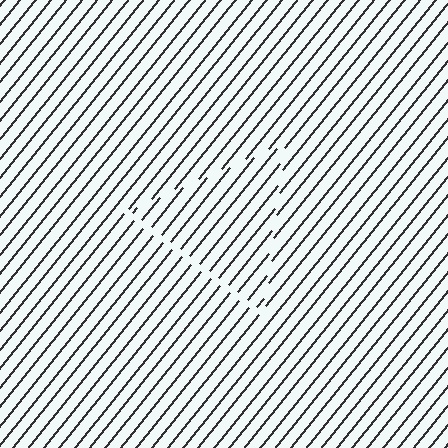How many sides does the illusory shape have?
3 sides — the line-ends trace a triangle.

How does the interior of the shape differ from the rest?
The interior of the shape contains the same grating, shifted by half a period — the contour is defined by the phase discontinuity where line-ends from the inner and outer gratings abut.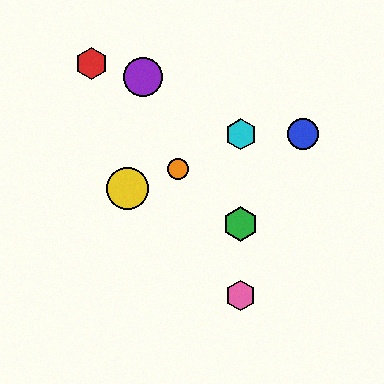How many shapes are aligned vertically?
3 shapes (the green hexagon, the cyan hexagon, the pink hexagon) are aligned vertically.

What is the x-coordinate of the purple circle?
The purple circle is at x≈143.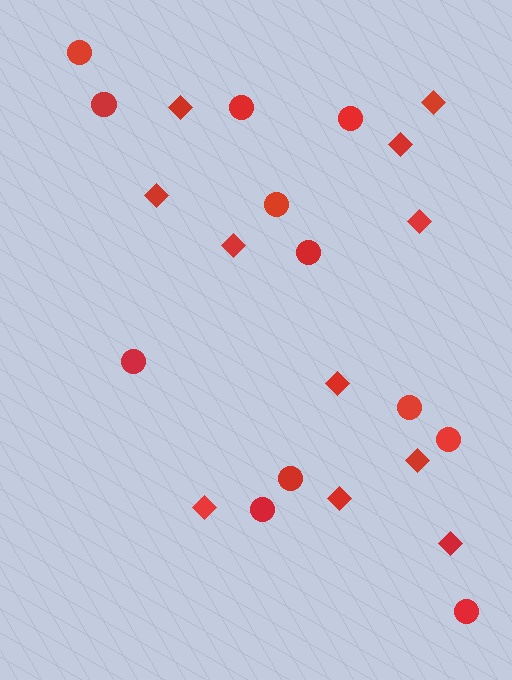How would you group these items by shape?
There are 2 groups: one group of diamonds (11) and one group of circles (12).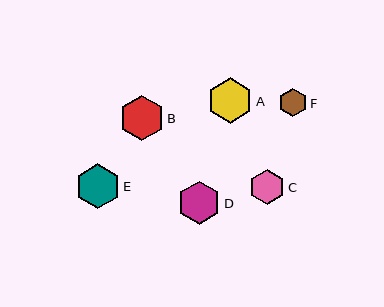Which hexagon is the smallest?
Hexagon F is the smallest with a size of approximately 28 pixels.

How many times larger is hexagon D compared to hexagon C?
Hexagon D is approximately 1.2 times the size of hexagon C.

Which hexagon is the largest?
Hexagon A is the largest with a size of approximately 45 pixels.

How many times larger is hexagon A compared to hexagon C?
Hexagon A is approximately 1.3 times the size of hexagon C.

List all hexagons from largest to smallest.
From largest to smallest: A, E, B, D, C, F.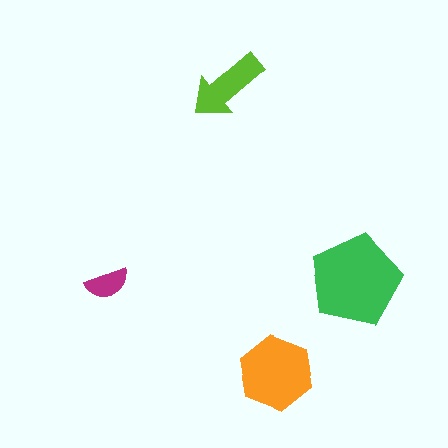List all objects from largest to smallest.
The green pentagon, the orange hexagon, the lime arrow, the magenta semicircle.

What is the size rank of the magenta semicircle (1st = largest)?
4th.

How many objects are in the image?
There are 4 objects in the image.